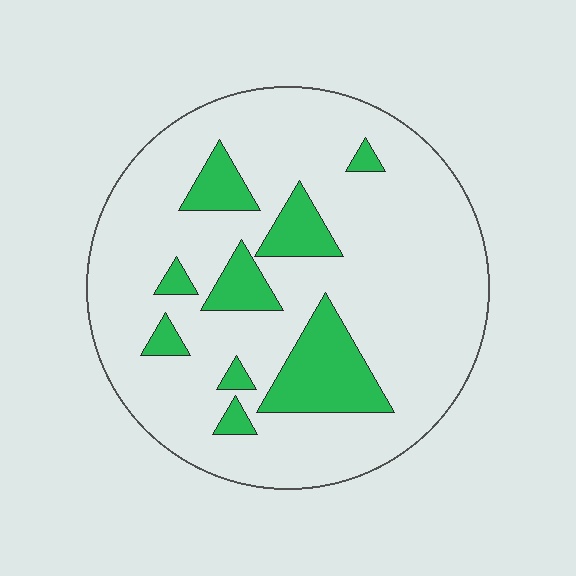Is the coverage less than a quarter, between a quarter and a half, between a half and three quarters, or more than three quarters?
Less than a quarter.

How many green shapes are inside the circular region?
9.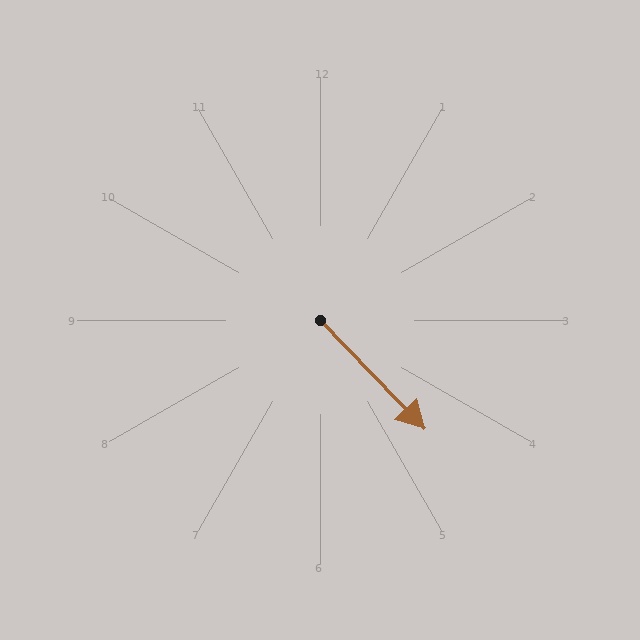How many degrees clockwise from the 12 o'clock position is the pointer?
Approximately 136 degrees.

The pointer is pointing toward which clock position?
Roughly 5 o'clock.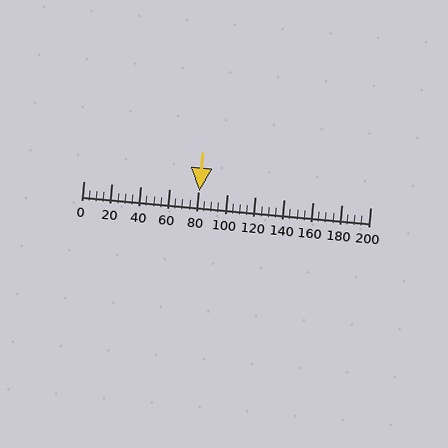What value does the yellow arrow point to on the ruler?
The yellow arrow points to approximately 81.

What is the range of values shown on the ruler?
The ruler shows values from 0 to 200.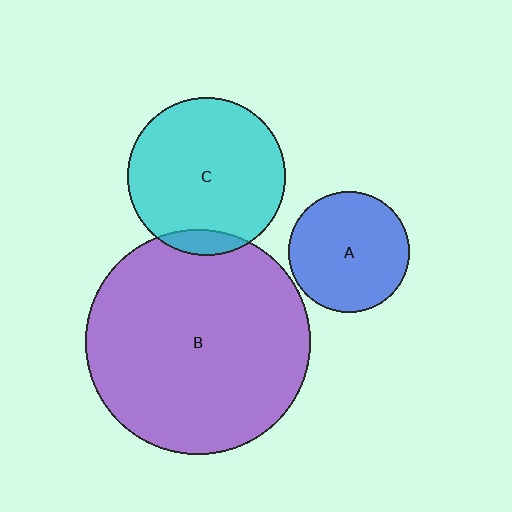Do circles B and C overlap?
Yes.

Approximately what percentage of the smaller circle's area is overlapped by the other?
Approximately 10%.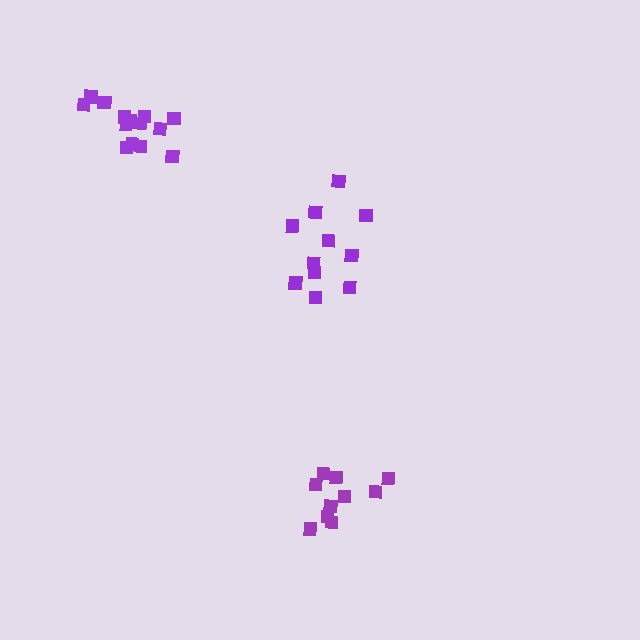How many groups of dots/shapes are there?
There are 3 groups.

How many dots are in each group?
Group 1: 10 dots, Group 2: 12 dots, Group 3: 15 dots (37 total).